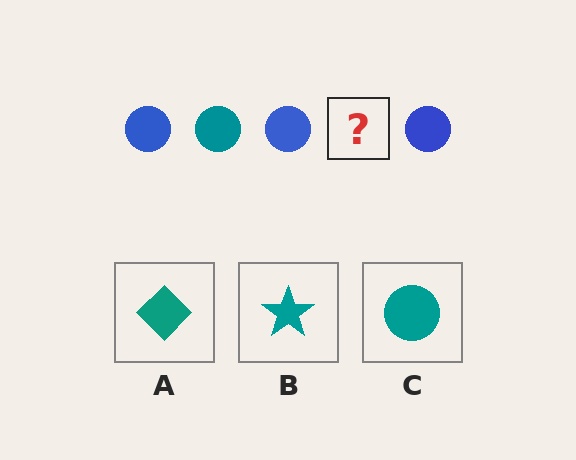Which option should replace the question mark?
Option C.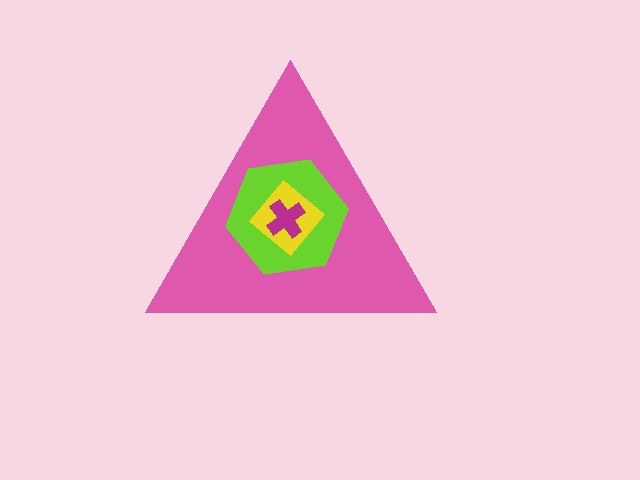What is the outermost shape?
The pink triangle.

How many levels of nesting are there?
4.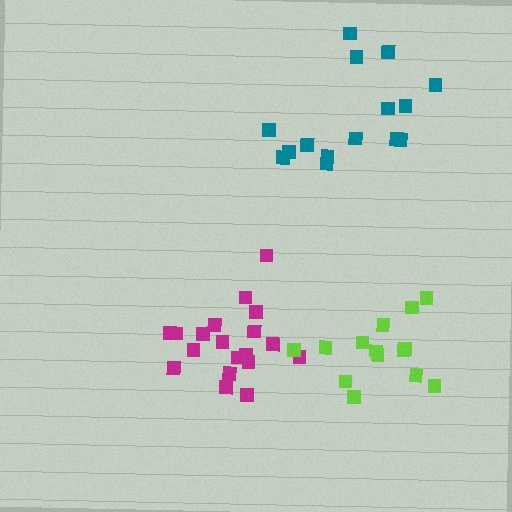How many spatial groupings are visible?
There are 3 spatial groupings.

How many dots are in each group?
Group 1: 15 dots, Group 2: 19 dots, Group 3: 14 dots (48 total).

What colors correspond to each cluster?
The clusters are colored: teal, magenta, lime.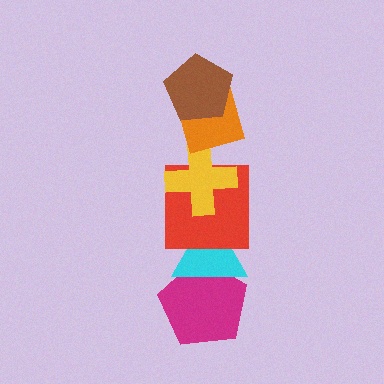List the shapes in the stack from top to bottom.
From top to bottom: the brown pentagon, the orange diamond, the yellow cross, the red square, the cyan triangle, the magenta pentagon.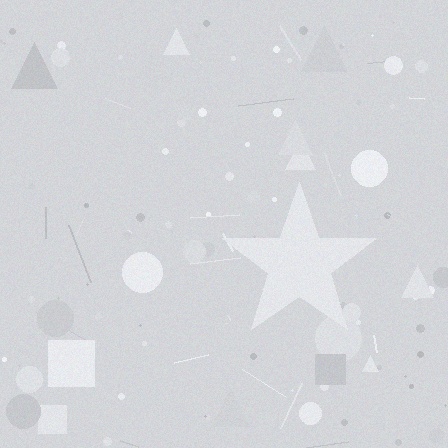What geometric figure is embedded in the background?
A star is embedded in the background.